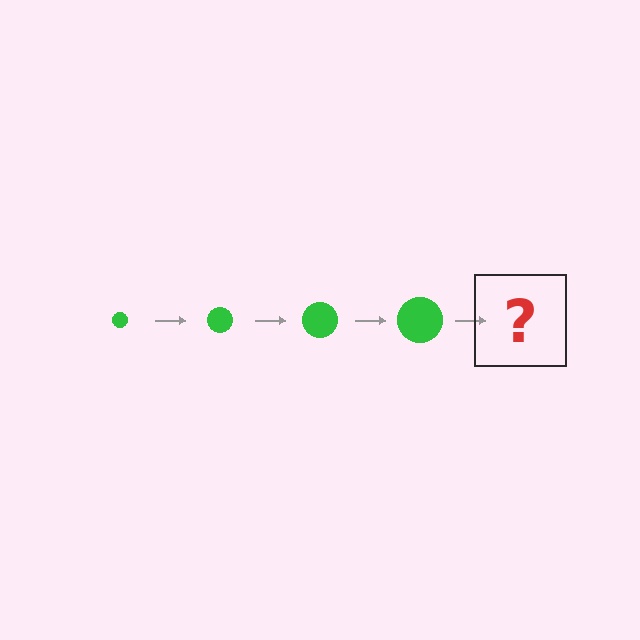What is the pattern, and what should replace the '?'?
The pattern is that the circle gets progressively larger each step. The '?' should be a green circle, larger than the previous one.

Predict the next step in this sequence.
The next step is a green circle, larger than the previous one.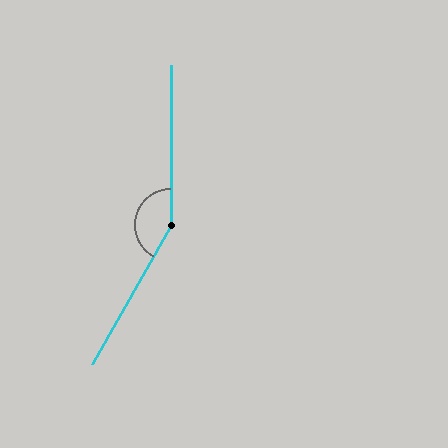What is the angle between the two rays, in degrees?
Approximately 151 degrees.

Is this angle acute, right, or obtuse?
It is obtuse.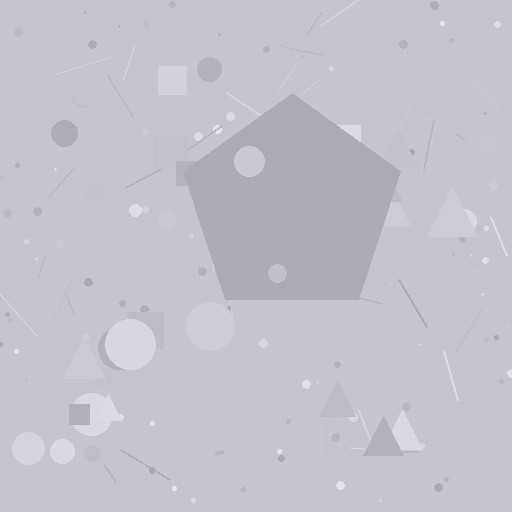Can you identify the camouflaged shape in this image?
The camouflaged shape is a pentagon.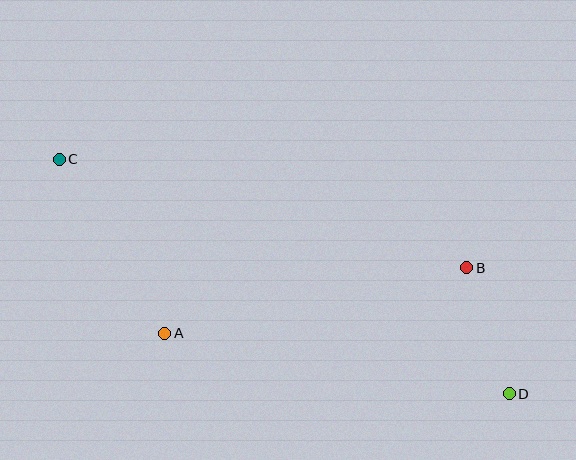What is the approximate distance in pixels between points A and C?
The distance between A and C is approximately 203 pixels.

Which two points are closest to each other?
Points B and D are closest to each other.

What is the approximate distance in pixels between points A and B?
The distance between A and B is approximately 309 pixels.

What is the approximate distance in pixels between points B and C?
The distance between B and C is approximately 422 pixels.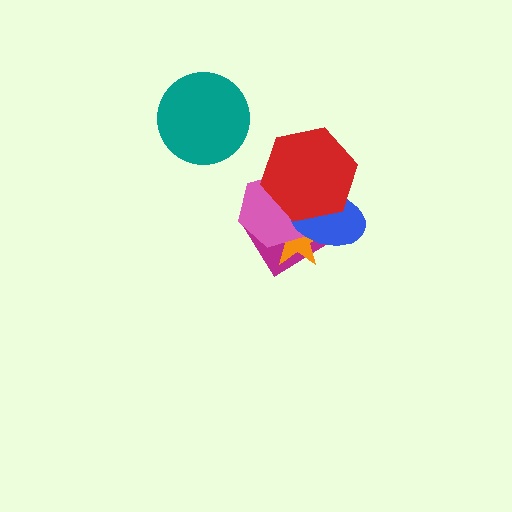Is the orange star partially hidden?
Yes, it is partially covered by another shape.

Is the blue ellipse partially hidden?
Yes, it is partially covered by another shape.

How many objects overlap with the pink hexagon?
4 objects overlap with the pink hexagon.